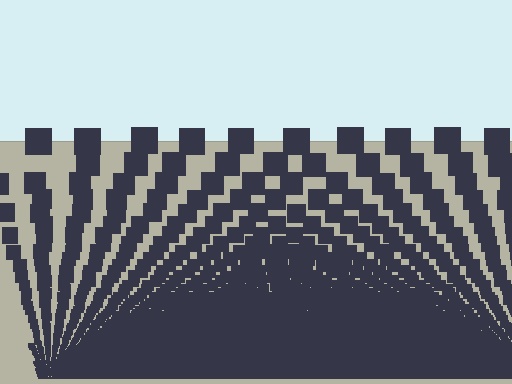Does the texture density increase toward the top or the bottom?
Density increases toward the bottom.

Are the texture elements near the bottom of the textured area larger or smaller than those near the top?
Smaller. The gradient is inverted — elements near the bottom are smaller and denser.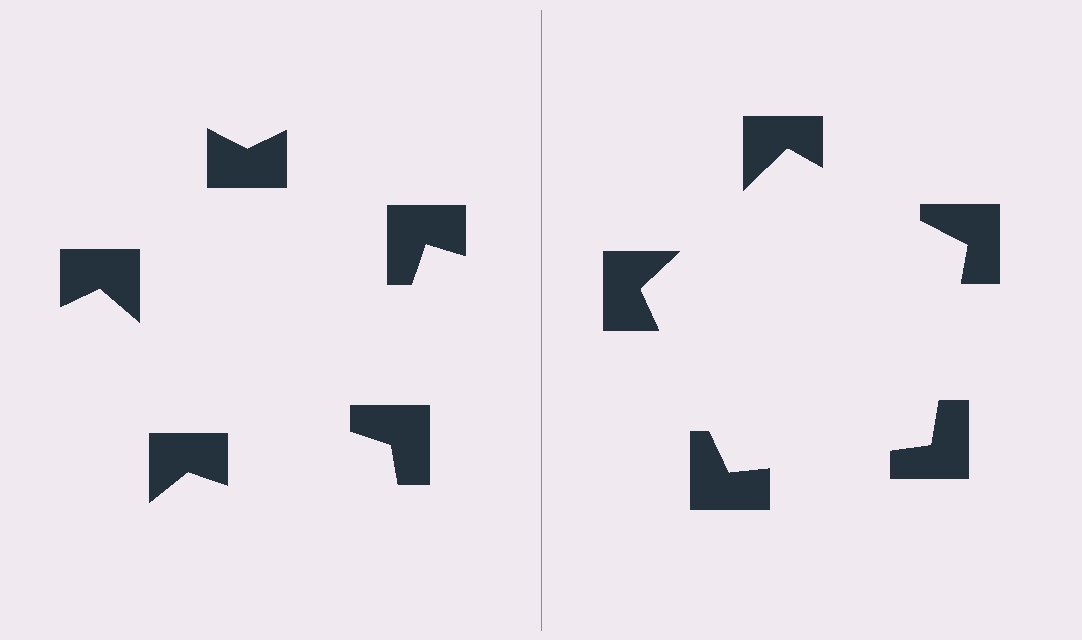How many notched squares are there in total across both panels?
10 — 5 on each side.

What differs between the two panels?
The notched squares are positioned identically on both sides; only the wedge orientations differ. On the right they align to a pentagon; on the left they are misaligned.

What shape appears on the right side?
An illusory pentagon.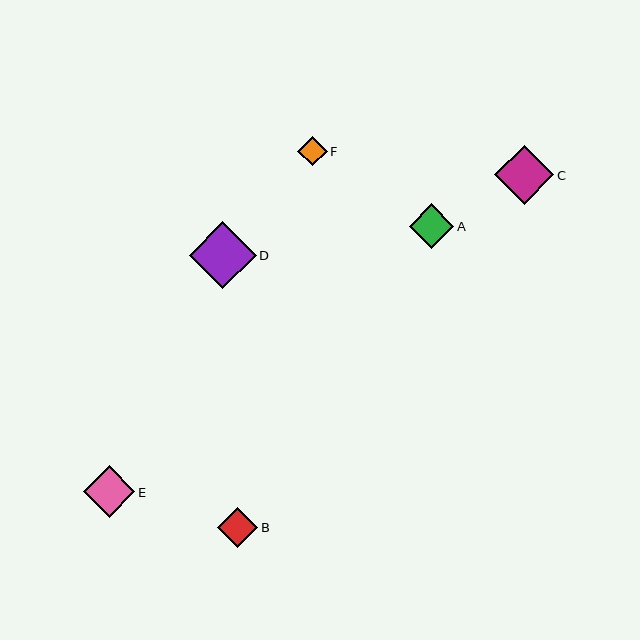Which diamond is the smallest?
Diamond F is the smallest with a size of approximately 30 pixels.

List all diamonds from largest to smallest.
From largest to smallest: D, C, E, A, B, F.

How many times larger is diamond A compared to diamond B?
Diamond A is approximately 1.1 times the size of diamond B.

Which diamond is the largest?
Diamond D is the largest with a size of approximately 67 pixels.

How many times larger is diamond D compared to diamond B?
Diamond D is approximately 1.7 times the size of diamond B.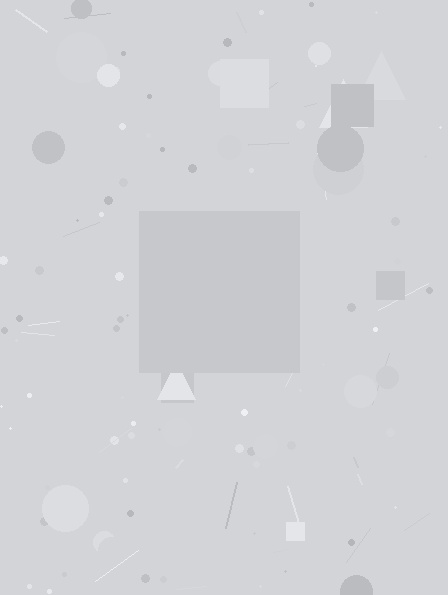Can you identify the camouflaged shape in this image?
The camouflaged shape is a square.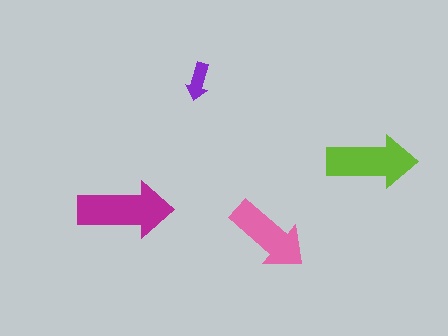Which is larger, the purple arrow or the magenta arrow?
The magenta one.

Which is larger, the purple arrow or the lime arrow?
The lime one.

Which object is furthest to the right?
The lime arrow is rightmost.